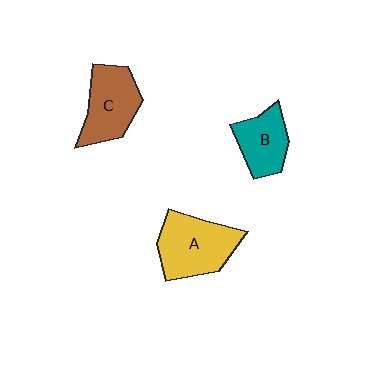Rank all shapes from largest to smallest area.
From largest to smallest: A (yellow), C (brown), B (teal).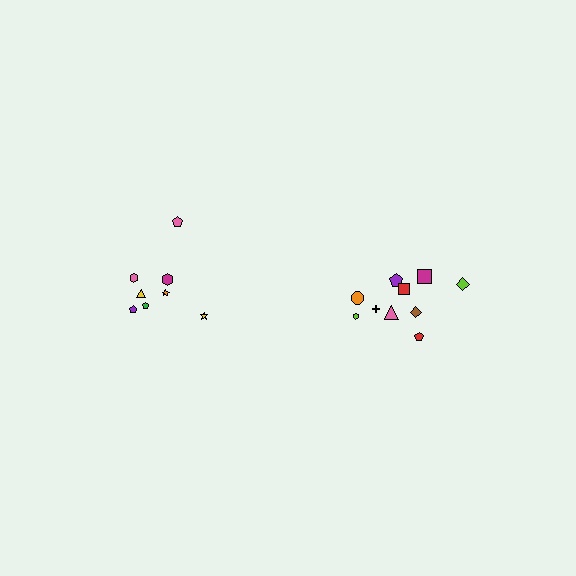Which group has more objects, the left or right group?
The right group.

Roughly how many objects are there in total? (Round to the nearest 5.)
Roughly 20 objects in total.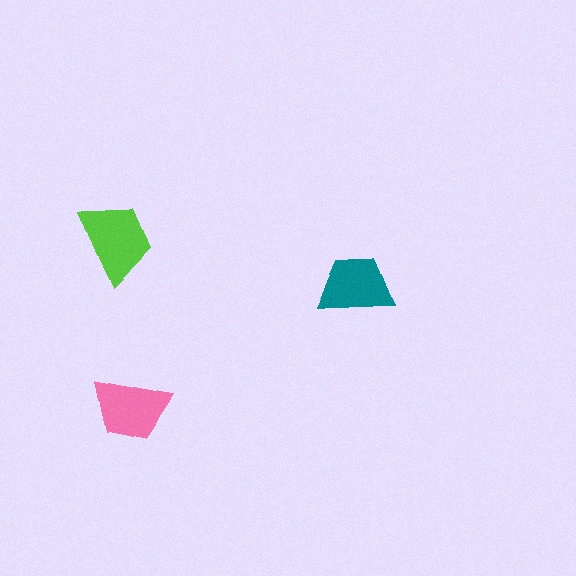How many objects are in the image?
There are 3 objects in the image.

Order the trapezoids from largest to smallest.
the lime one, the pink one, the teal one.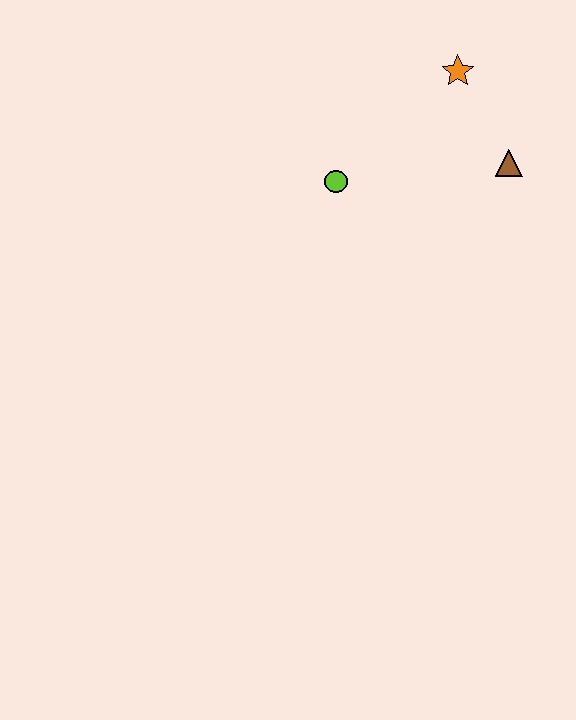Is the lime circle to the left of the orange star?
Yes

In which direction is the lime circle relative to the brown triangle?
The lime circle is to the left of the brown triangle.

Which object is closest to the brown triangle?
The orange star is closest to the brown triangle.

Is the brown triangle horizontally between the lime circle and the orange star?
No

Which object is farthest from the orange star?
The lime circle is farthest from the orange star.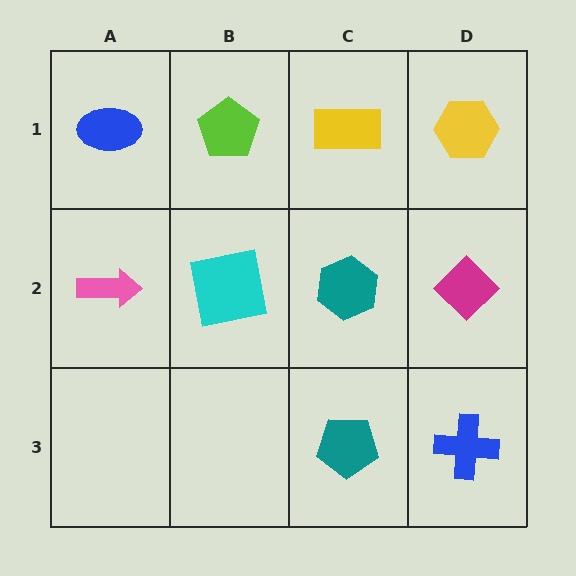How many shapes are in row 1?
4 shapes.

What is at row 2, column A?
A pink arrow.